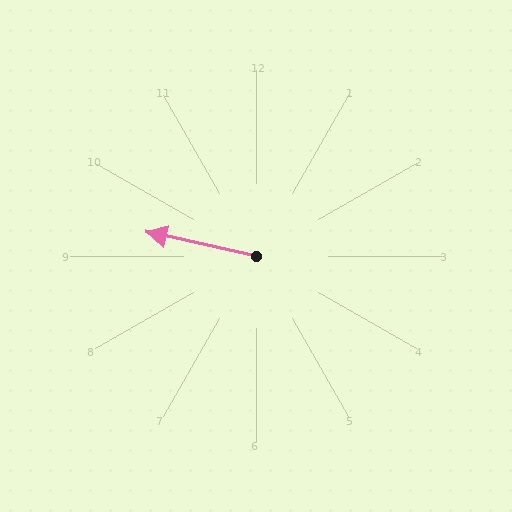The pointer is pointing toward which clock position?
Roughly 9 o'clock.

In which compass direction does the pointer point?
West.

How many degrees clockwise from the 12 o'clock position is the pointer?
Approximately 282 degrees.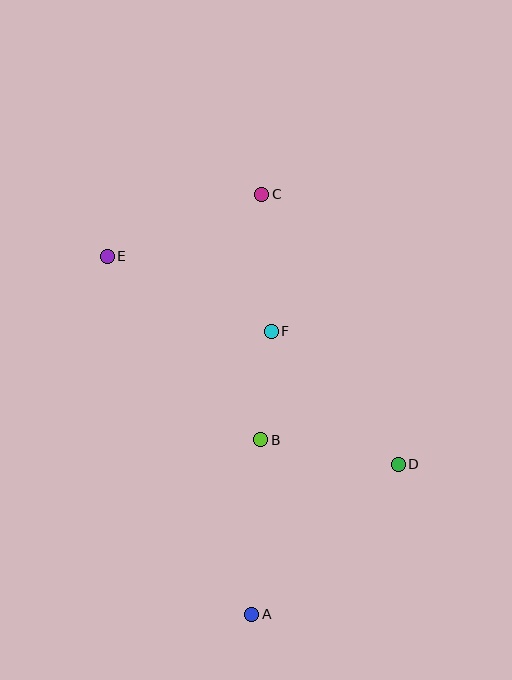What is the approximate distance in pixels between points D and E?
The distance between D and E is approximately 358 pixels.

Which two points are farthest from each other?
Points A and C are farthest from each other.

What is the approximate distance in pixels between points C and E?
The distance between C and E is approximately 166 pixels.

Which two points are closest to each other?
Points B and F are closest to each other.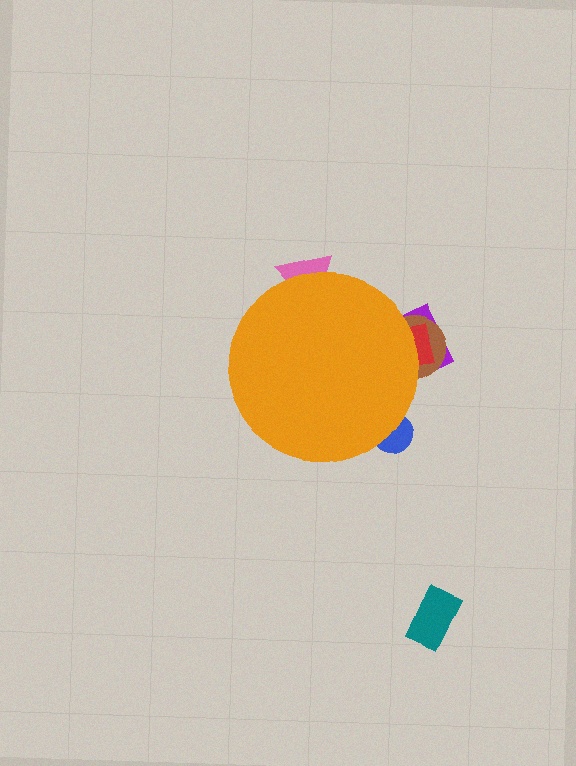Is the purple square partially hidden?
Yes, the purple square is partially hidden behind the orange circle.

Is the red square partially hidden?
Yes, the red square is partially hidden behind the orange circle.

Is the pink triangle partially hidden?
Yes, the pink triangle is partially hidden behind the orange circle.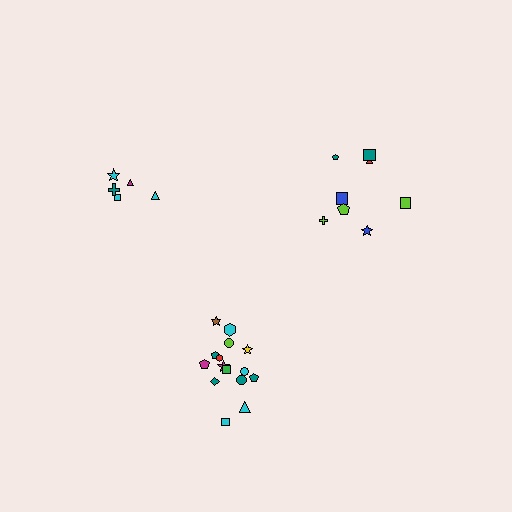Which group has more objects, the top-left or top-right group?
The top-right group.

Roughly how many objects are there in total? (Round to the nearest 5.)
Roughly 30 objects in total.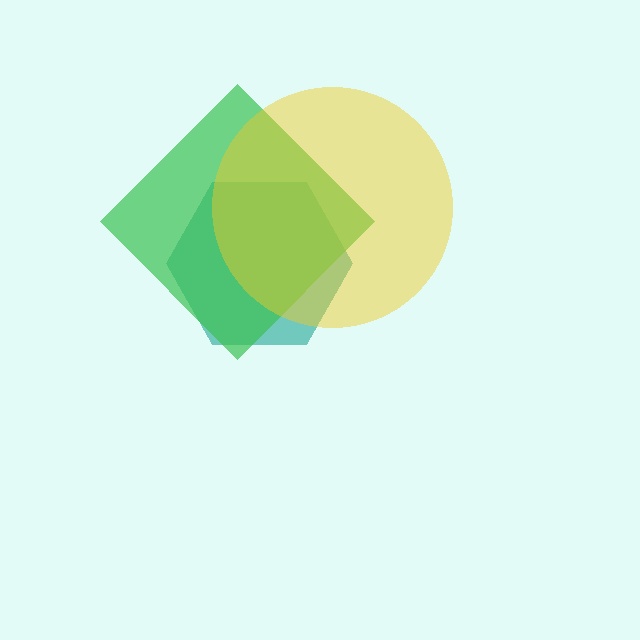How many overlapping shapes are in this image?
There are 3 overlapping shapes in the image.